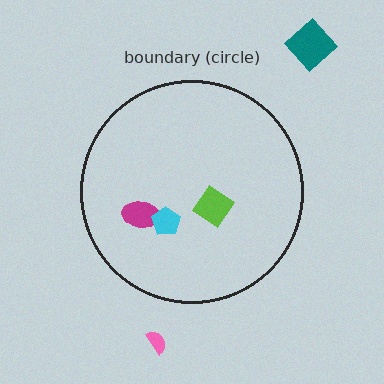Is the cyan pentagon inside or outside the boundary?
Inside.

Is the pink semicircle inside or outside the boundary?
Outside.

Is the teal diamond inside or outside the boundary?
Outside.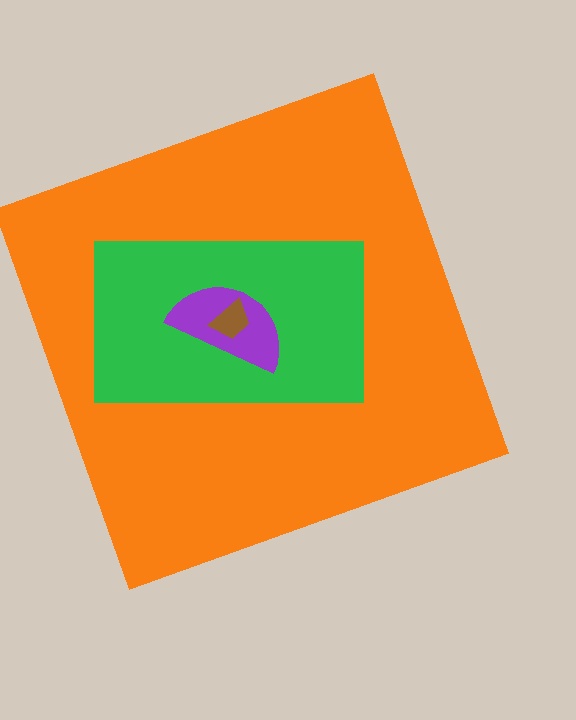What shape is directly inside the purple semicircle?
The brown trapezoid.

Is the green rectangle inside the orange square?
Yes.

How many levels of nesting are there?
4.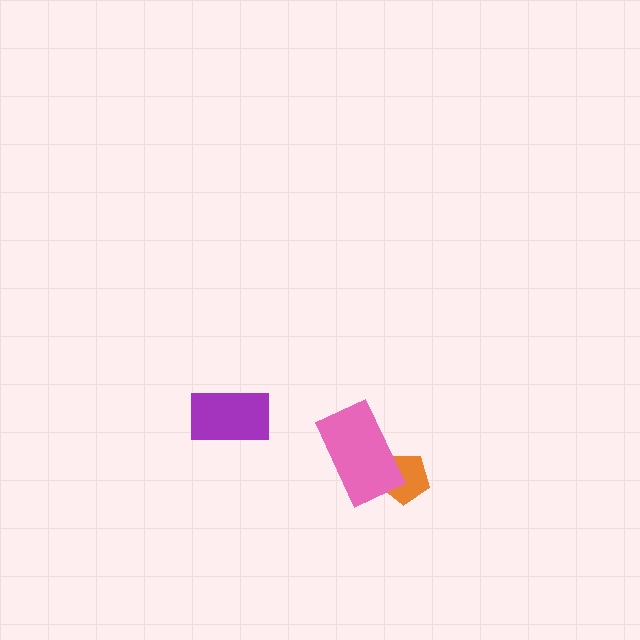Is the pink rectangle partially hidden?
No, no other shape covers it.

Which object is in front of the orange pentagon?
The pink rectangle is in front of the orange pentagon.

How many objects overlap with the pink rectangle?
1 object overlaps with the pink rectangle.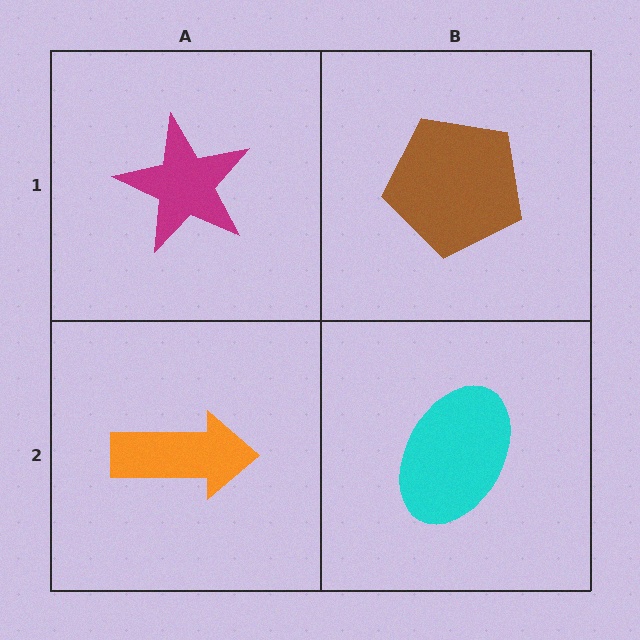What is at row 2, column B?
A cyan ellipse.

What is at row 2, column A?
An orange arrow.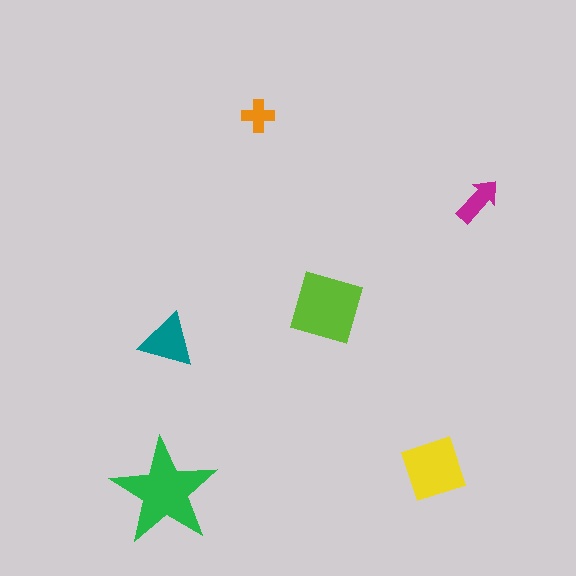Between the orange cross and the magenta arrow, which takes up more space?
The magenta arrow.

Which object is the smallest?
The orange cross.